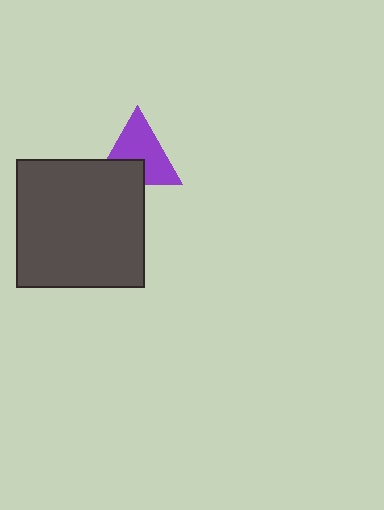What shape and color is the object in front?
The object in front is a dark gray square.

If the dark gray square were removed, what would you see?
You would see the complete purple triangle.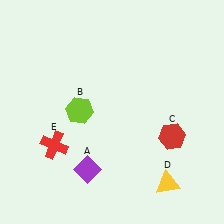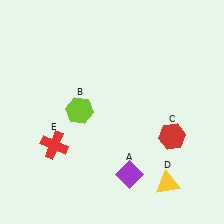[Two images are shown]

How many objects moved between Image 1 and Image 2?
1 object moved between the two images.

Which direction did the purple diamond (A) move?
The purple diamond (A) moved right.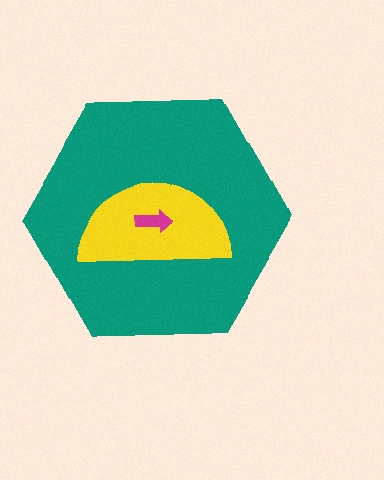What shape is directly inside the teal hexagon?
The yellow semicircle.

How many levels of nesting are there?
3.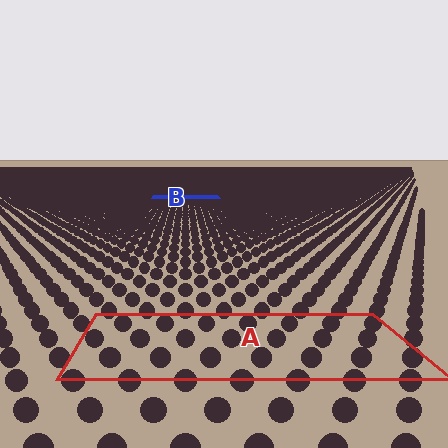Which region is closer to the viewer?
Region A is closer. The texture elements there are larger and more spread out.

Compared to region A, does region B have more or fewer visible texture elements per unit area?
Region B has more texture elements per unit area — they are packed more densely because it is farther away.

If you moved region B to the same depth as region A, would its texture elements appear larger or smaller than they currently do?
They would appear larger. At a closer depth, the same texture elements are projected at a bigger on-screen size.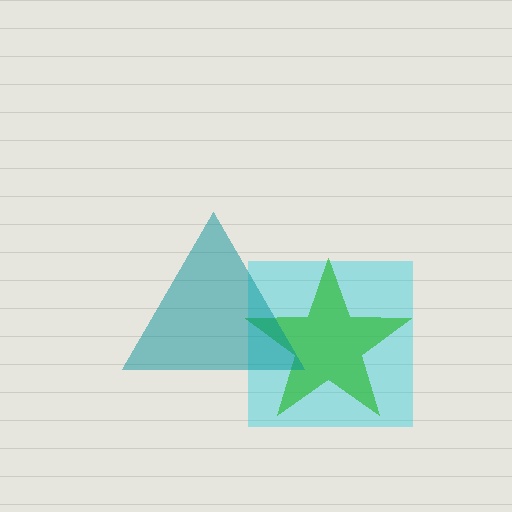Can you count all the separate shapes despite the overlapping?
Yes, there are 3 separate shapes.